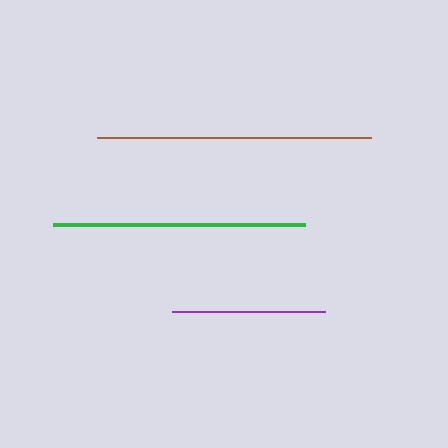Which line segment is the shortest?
The purple line is the shortest at approximately 153 pixels.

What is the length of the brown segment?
The brown segment is approximately 274 pixels long.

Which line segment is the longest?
The brown line is the longest at approximately 274 pixels.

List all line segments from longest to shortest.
From longest to shortest: brown, green, purple.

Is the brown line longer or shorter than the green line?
The brown line is longer than the green line.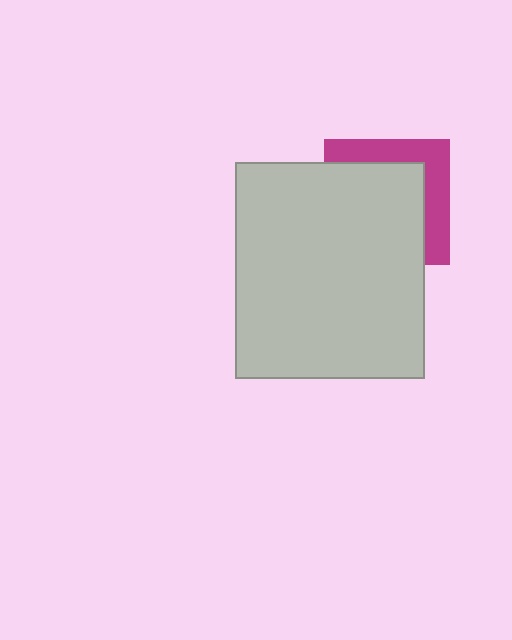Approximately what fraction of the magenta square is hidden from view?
Roughly 67% of the magenta square is hidden behind the light gray rectangle.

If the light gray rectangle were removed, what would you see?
You would see the complete magenta square.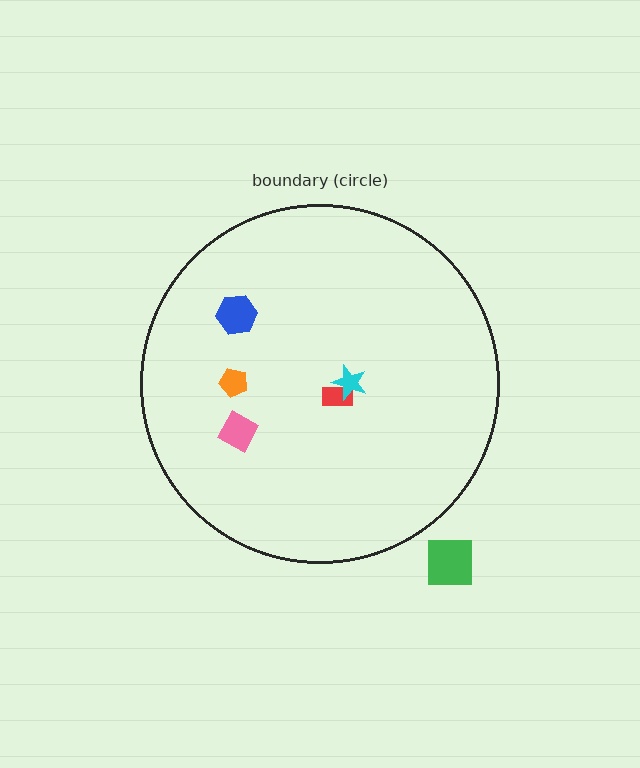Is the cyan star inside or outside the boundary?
Inside.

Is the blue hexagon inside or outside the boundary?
Inside.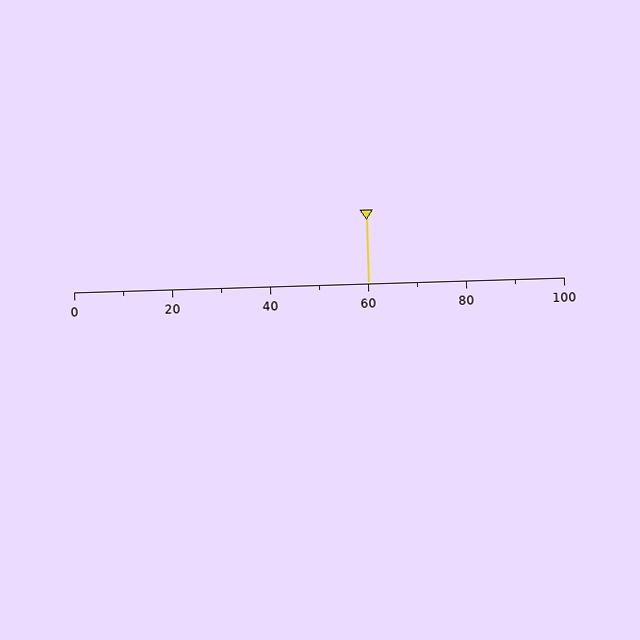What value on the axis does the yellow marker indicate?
The marker indicates approximately 60.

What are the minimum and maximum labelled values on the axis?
The axis runs from 0 to 100.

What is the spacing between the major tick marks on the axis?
The major ticks are spaced 20 apart.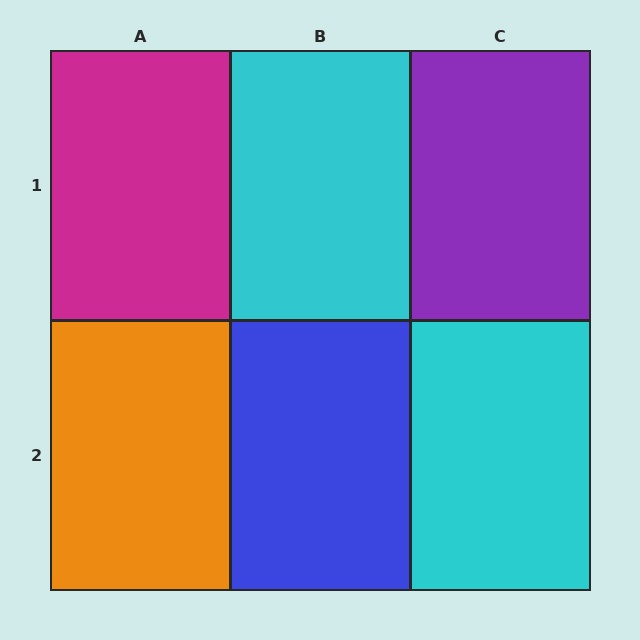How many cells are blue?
1 cell is blue.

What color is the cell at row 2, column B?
Blue.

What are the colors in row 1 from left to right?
Magenta, cyan, purple.